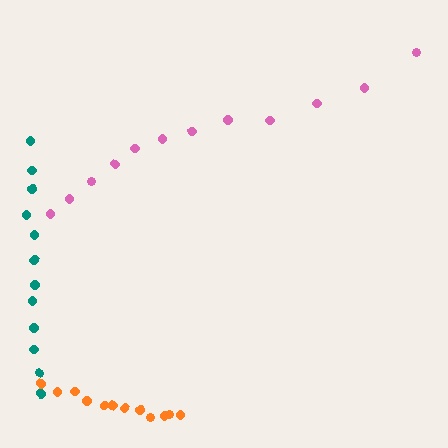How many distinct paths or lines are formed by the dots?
There are 3 distinct paths.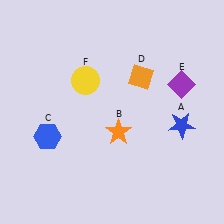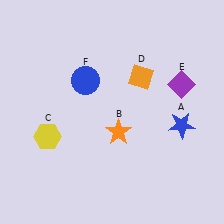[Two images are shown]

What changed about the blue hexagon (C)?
In Image 1, C is blue. In Image 2, it changed to yellow.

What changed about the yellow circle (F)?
In Image 1, F is yellow. In Image 2, it changed to blue.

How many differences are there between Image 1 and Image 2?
There are 2 differences between the two images.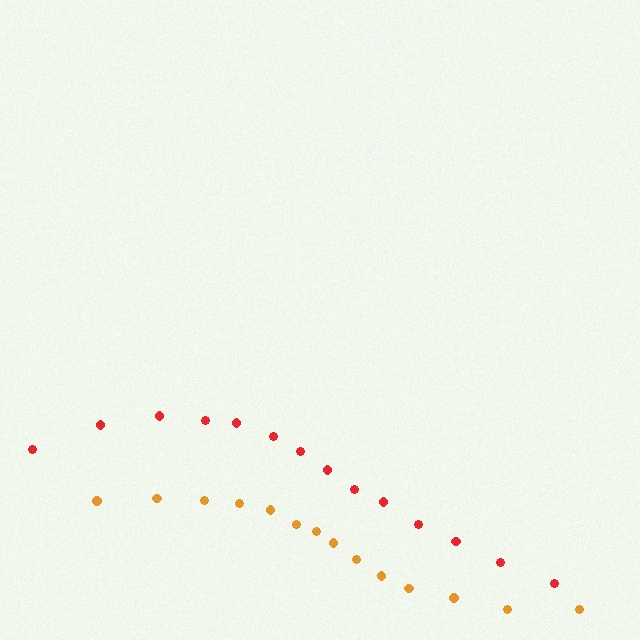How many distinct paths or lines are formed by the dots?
There are 2 distinct paths.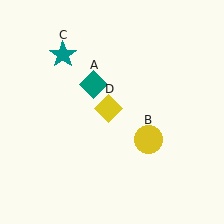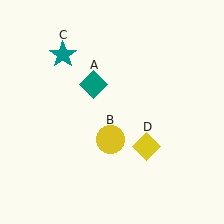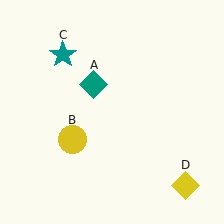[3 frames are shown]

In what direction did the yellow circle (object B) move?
The yellow circle (object B) moved left.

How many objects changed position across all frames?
2 objects changed position: yellow circle (object B), yellow diamond (object D).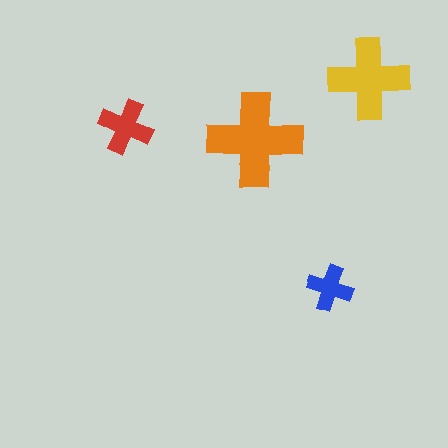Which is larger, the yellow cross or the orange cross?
The orange one.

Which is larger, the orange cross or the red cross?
The orange one.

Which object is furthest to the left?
The red cross is leftmost.